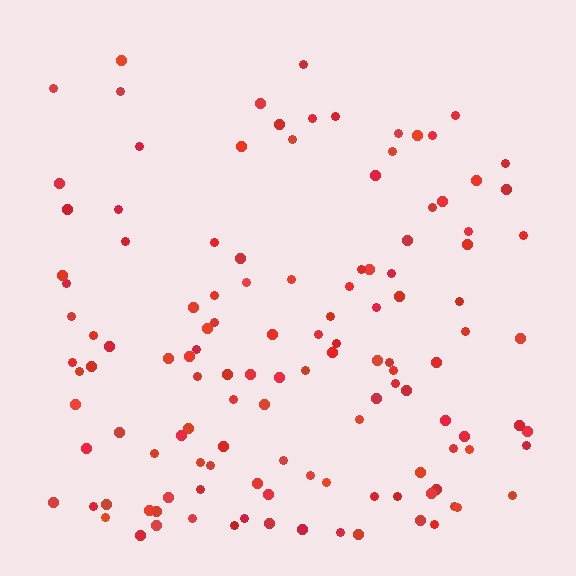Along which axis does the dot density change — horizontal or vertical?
Vertical.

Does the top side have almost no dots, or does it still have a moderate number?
Still a moderate number, just noticeably fewer than the bottom.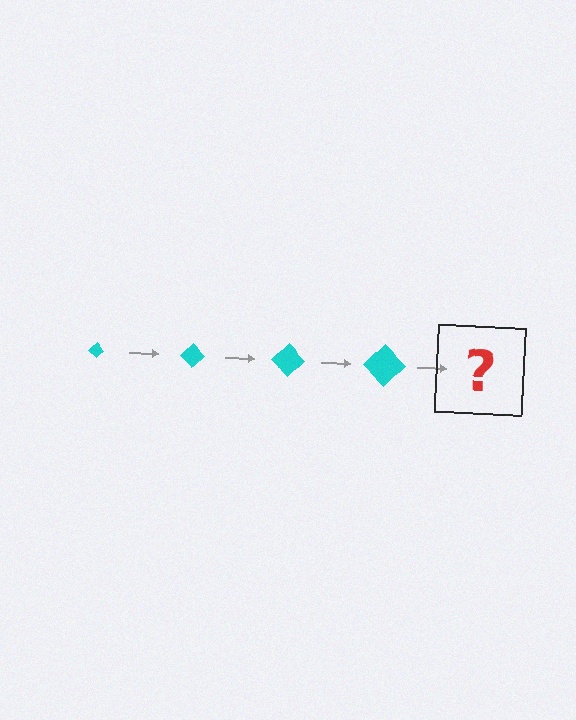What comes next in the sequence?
The next element should be a cyan diamond, larger than the previous one.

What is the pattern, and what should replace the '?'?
The pattern is that the diamond gets progressively larger each step. The '?' should be a cyan diamond, larger than the previous one.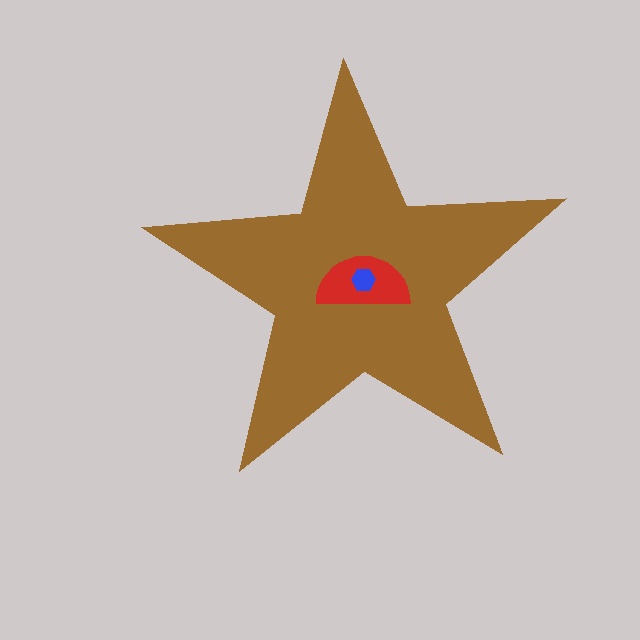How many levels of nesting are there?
3.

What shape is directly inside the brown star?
The red semicircle.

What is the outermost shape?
The brown star.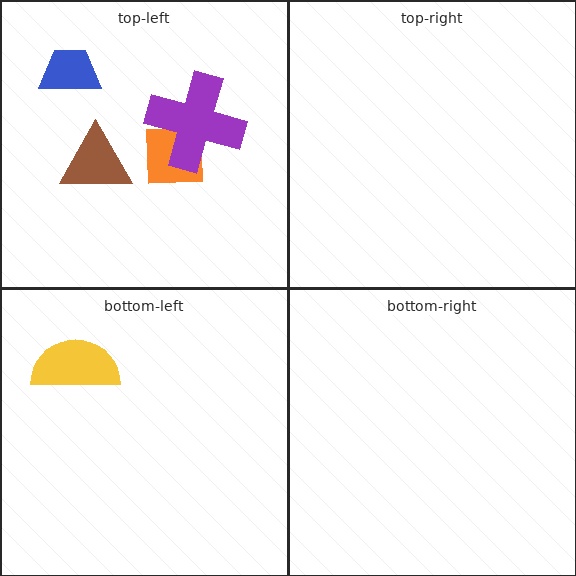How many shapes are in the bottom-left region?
1.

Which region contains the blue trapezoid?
The top-left region.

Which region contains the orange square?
The top-left region.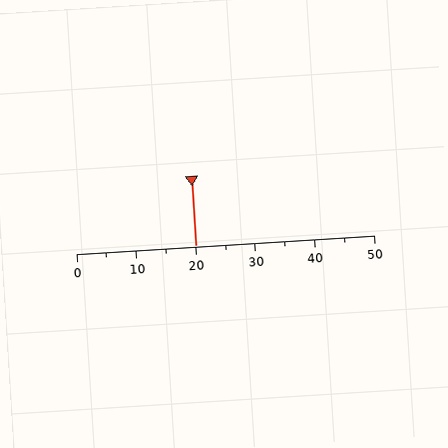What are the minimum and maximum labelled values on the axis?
The axis runs from 0 to 50.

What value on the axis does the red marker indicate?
The marker indicates approximately 20.